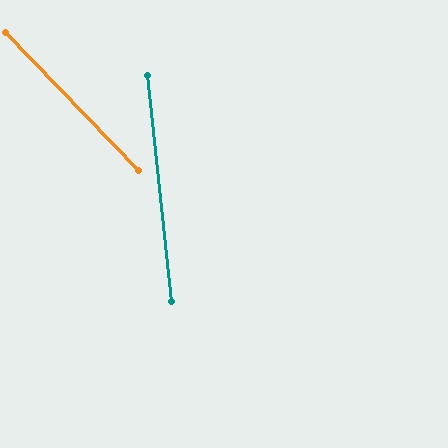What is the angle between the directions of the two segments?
Approximately 38 degrees.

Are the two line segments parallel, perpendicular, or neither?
Neither parallel nor perpendicular — they differ by about 38°.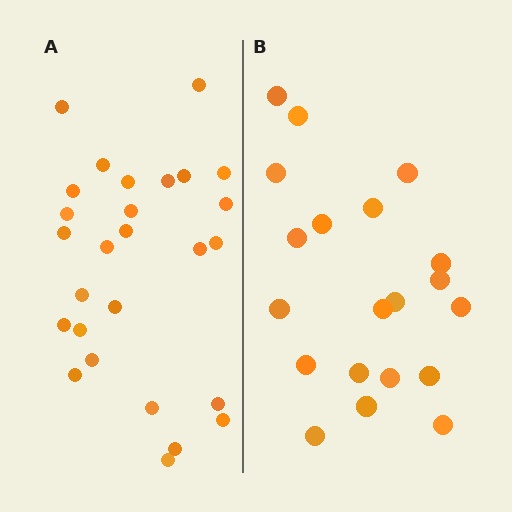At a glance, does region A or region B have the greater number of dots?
Region A (the left region) has more dots.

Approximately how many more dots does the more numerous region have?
Region A has roughly 8 or so more dots than region B.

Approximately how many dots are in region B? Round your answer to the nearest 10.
About 20 dots.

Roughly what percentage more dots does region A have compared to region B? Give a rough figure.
About 35% more.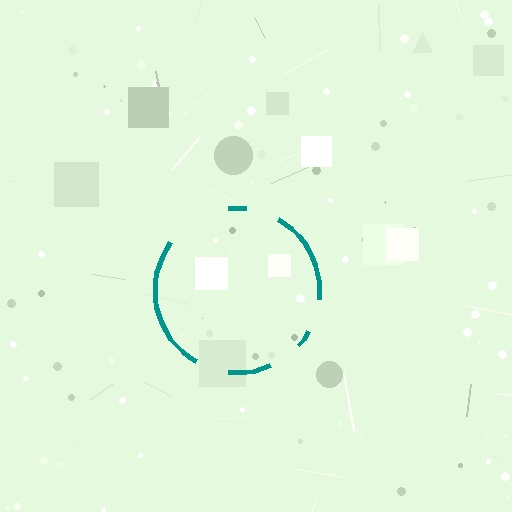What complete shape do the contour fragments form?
The contour fragments form a circle.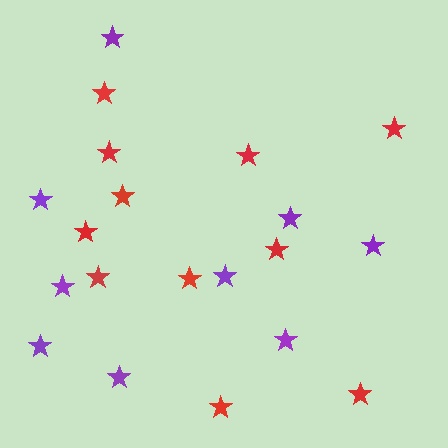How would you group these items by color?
There are 2 groups: one group of red stars (11) and one group of purple stars (9).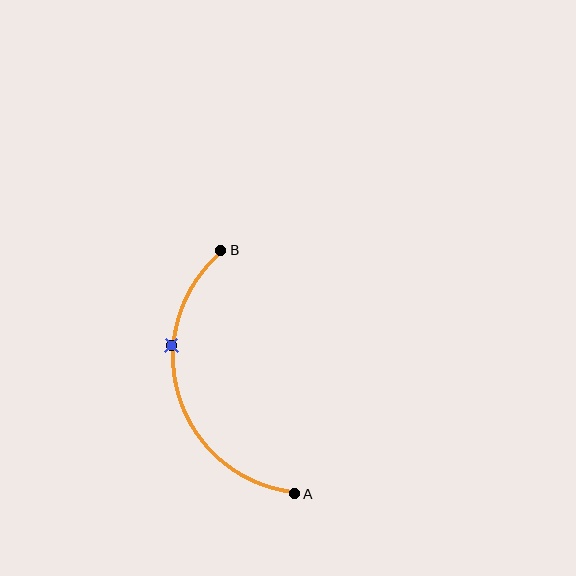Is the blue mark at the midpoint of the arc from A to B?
No. The blue mark lies on the arc but is closer to endpoint B. The arc midpoint would be at the point on the curve equidistant along the arc from both A and B.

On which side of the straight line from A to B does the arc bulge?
The arc bulges to the left of the straight line connecting A and B.